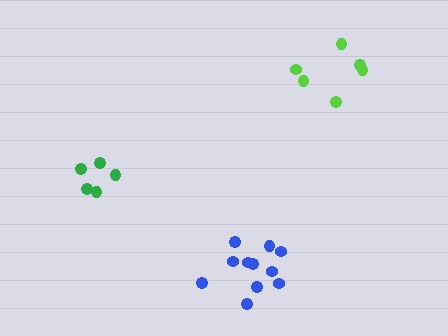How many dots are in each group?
Group 1: 6 dots, Group 2: 11 dots, Group 3: 5 dots (22 total).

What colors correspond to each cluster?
The clusters are colored: lime, blue, green.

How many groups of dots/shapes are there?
There are 3 groups.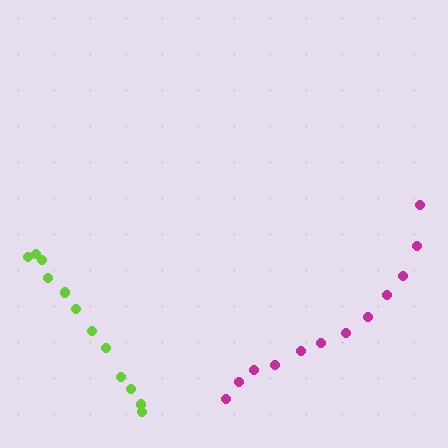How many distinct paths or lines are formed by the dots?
There are 2 distinct paths.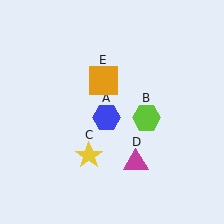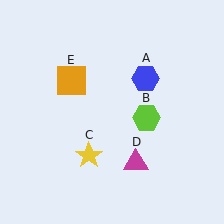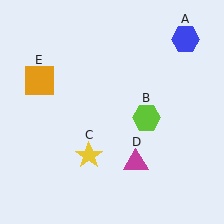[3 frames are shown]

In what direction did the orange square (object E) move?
The orange square (object E) moved left.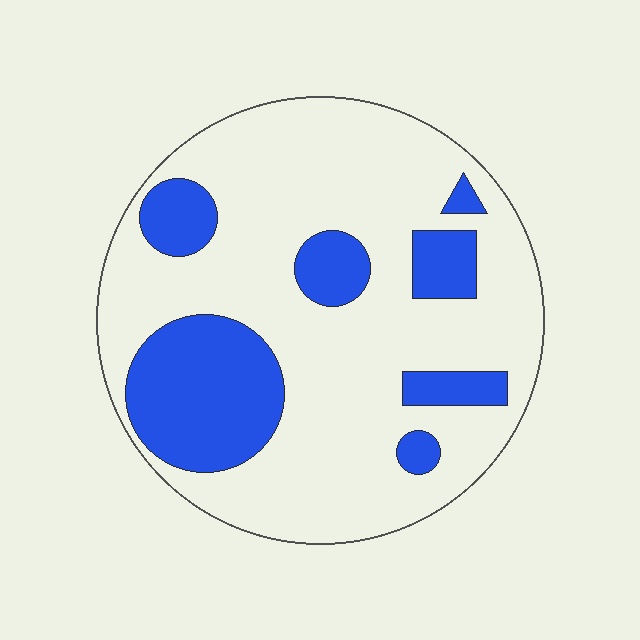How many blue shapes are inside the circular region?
7.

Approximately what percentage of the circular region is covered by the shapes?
Approximately 25%.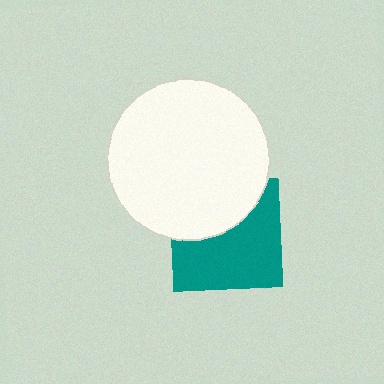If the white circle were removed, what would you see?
You would see the complete teal square.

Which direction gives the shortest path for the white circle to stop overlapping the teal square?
Moving up gives the shortest separation.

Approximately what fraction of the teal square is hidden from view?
Roughly 39% of the teal square is hidden behind the white circle.